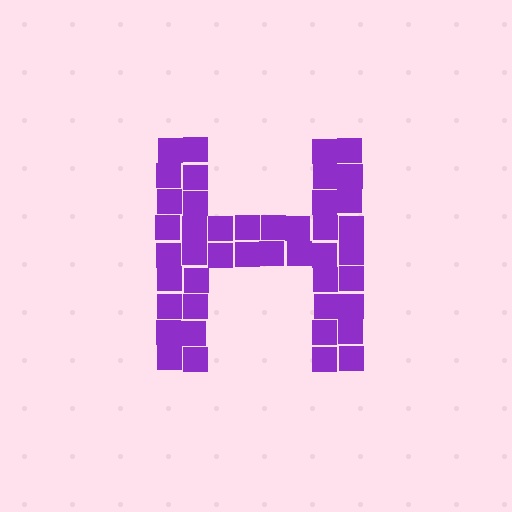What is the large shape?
The large shape is the letter H.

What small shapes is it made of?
It is made of small squares.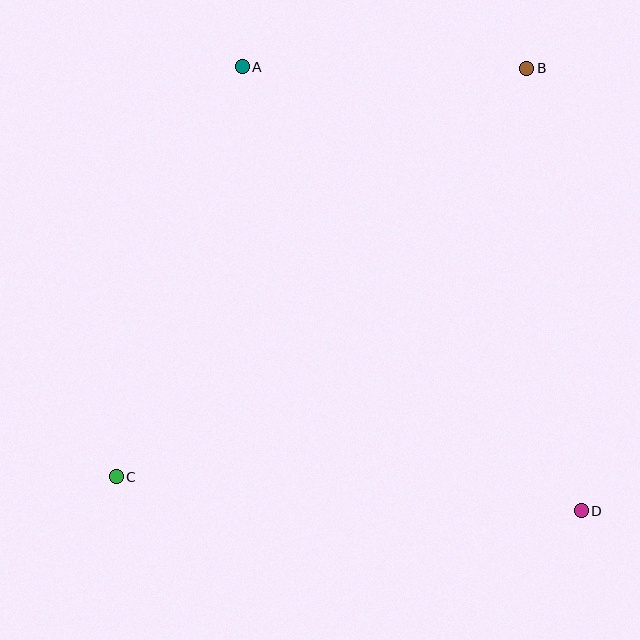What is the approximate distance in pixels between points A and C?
The distance between A and C is approximately 429 pixels.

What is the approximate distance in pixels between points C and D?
The distance between C and D is approximately 466 pixels.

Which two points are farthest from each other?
Points B and C are farthest from each other.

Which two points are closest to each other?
Points A and B are closest to each other.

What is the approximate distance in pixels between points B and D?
The distance between B and D is approximately 446 pixels.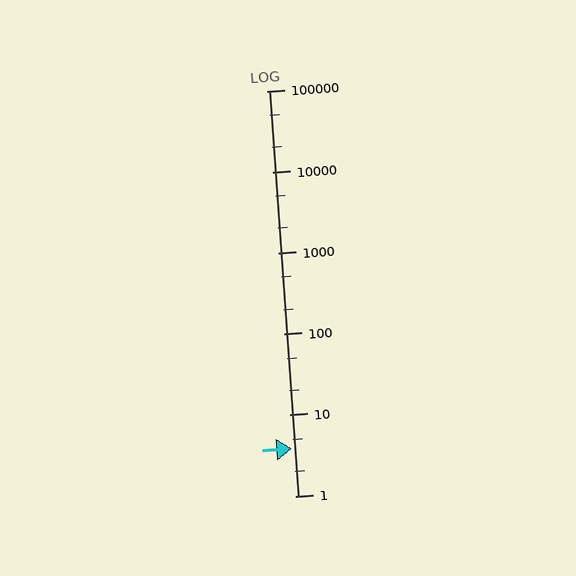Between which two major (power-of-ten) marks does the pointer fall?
The pointer is between 1 and 10.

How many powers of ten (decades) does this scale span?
The scale spans 5 decades, from 1 to 100000.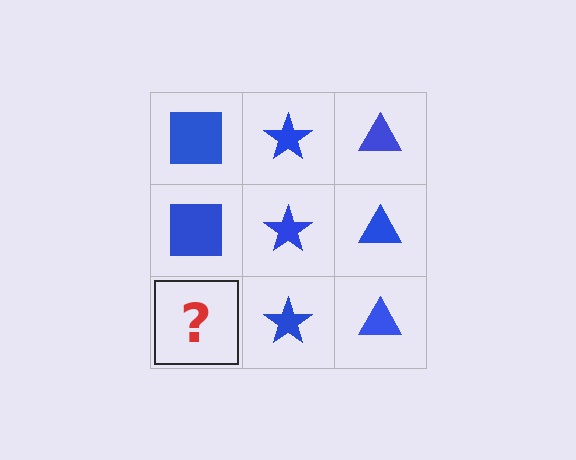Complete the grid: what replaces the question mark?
The question mark should be replaced with a blue square.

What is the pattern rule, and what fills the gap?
The rule is that each column has a consistent shape. The gap should be filled with a blue square.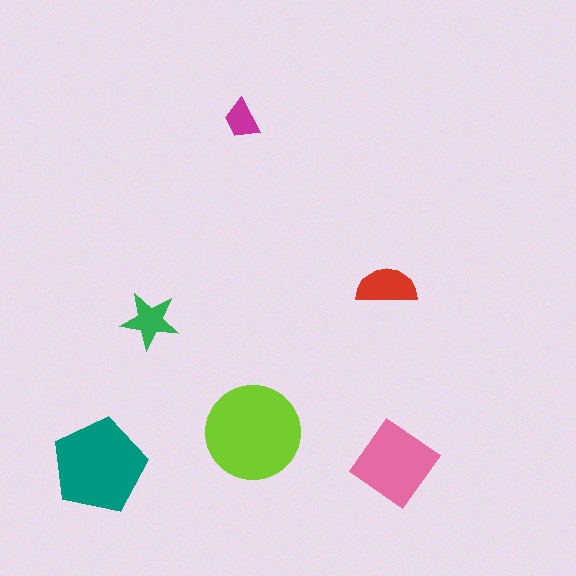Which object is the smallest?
The magenta trapezoid.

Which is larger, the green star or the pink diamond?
The pink diamond.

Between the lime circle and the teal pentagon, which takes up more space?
The lime circle.